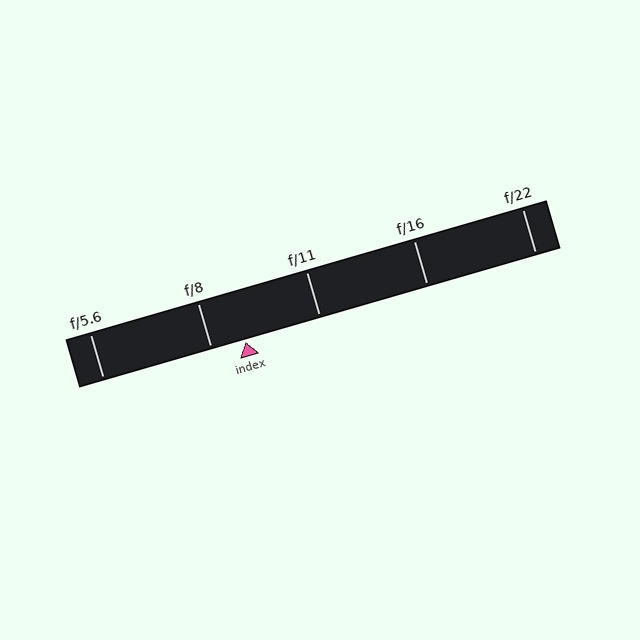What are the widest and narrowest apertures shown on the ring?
The widest aperture shown is f/5.6 and the narrowest is f/22.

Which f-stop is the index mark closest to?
The index mark is closest to f/8.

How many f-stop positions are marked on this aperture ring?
There are 5 f-stop positions marked.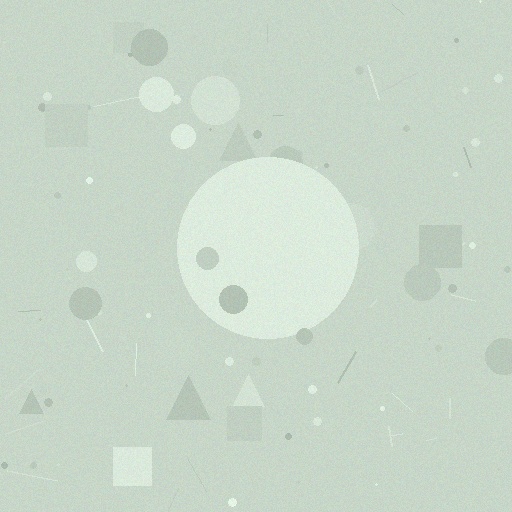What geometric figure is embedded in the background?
A circle is embedded in the background.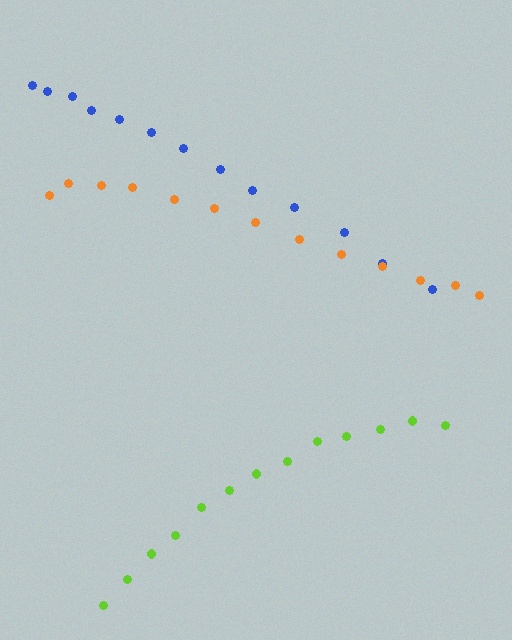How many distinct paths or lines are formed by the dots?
There are 3 distinct paths.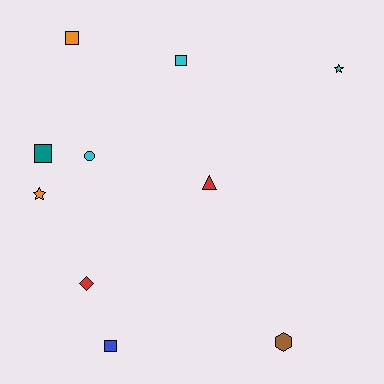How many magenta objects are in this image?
There are no magenta objects.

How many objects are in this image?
There are 10 objects.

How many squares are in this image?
There are 4 squares.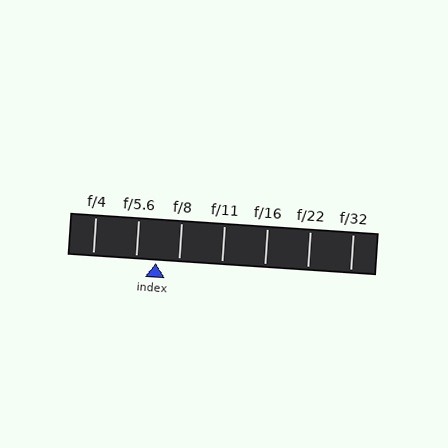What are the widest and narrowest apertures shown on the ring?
The widest aperture shown is f/4 and the narrowest is f/32.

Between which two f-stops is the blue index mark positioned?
The index mark is between f/5.6 and f/8.